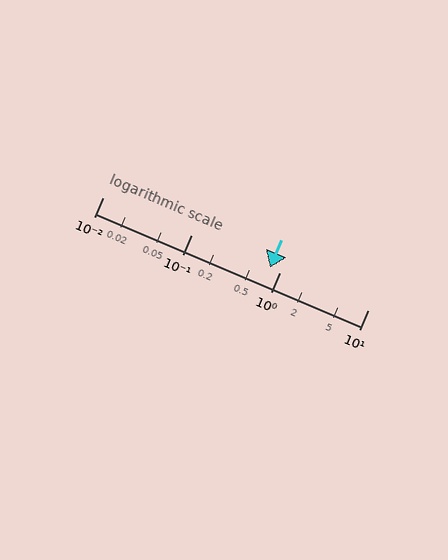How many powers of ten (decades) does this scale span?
The scale spans 3 decades, from 0.01 to 10.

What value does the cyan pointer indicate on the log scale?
The pointer indicates approximately 0.78.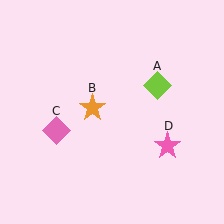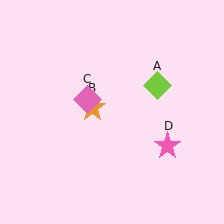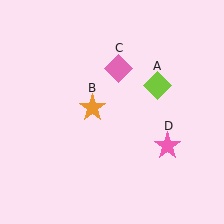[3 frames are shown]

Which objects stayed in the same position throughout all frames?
Lime diamond (object A) and orange star (object B) and pink star (object D) remained stationary.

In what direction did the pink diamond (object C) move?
The pink diamond (object C) moved up and to the right.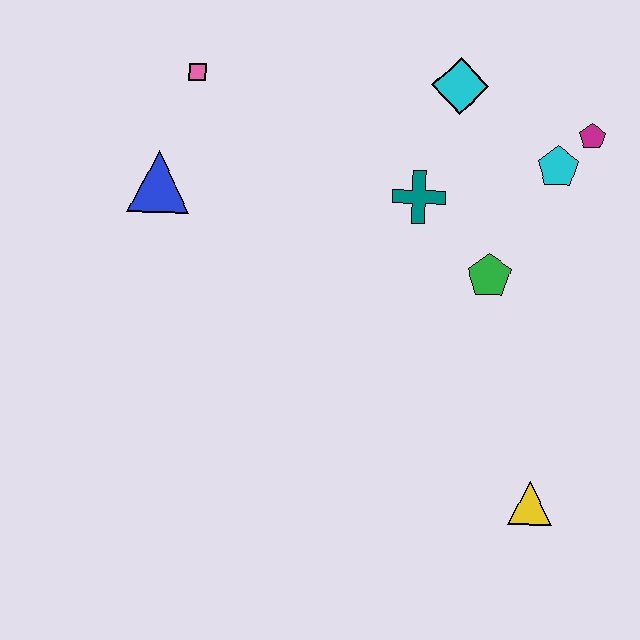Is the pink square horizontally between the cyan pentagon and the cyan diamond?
No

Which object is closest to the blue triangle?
The pink square is closest to the blue triangle.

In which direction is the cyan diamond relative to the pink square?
The cyan diamond is to the right of the pink square.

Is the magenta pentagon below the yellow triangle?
No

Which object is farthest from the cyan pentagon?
The blue triangle is farthest from the cyan pentagon.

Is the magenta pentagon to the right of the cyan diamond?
Yes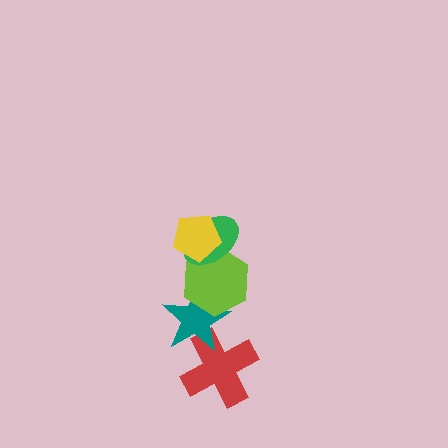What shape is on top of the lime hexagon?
The green ellipse is on top of the lime hexagon.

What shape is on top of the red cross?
The teal star is on top of the red cross.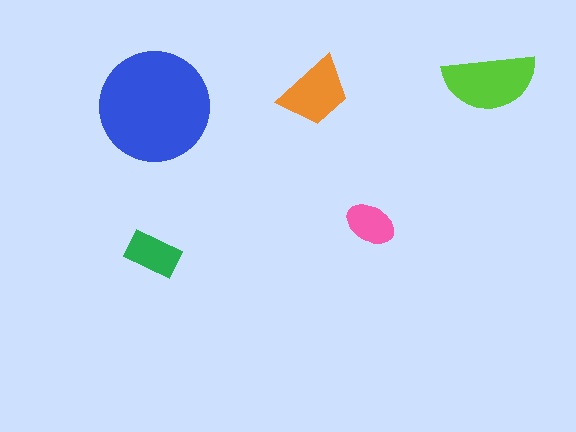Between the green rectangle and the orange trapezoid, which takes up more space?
The orange trapezoid.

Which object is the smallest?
The pink ellipse.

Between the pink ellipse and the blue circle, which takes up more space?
The blue circle.